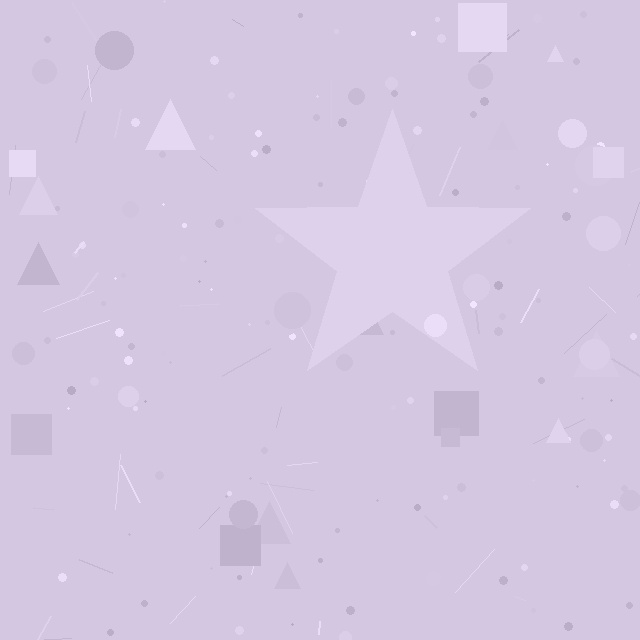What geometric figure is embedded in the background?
A star is embedded in the background.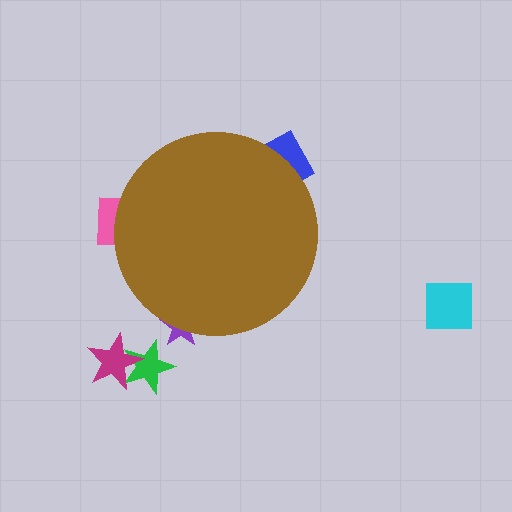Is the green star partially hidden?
No, the green star is fully visible.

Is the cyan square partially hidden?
No, the cyan square is fully visible.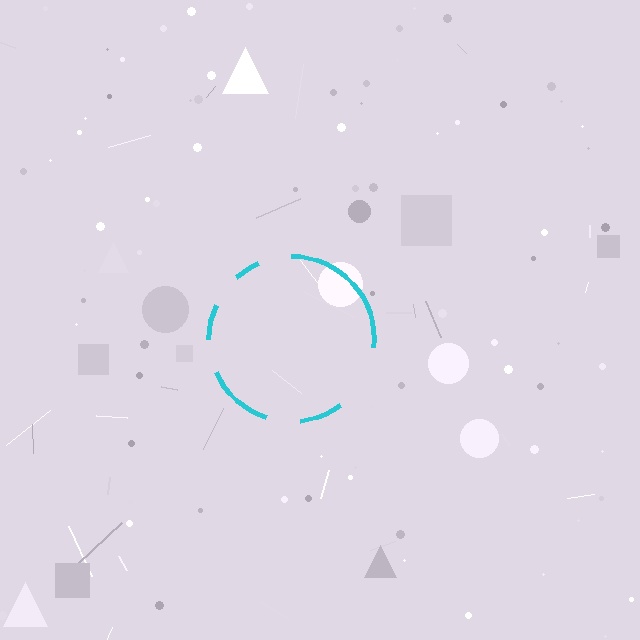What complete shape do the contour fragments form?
The contour fragments form a circle.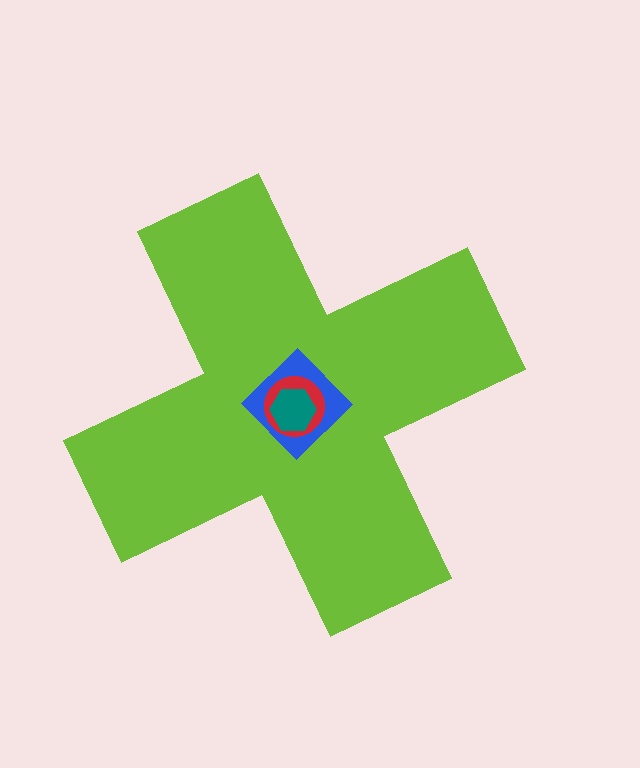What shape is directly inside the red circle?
The teal hexagon.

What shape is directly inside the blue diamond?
The red circle.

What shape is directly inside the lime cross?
The blue diamond.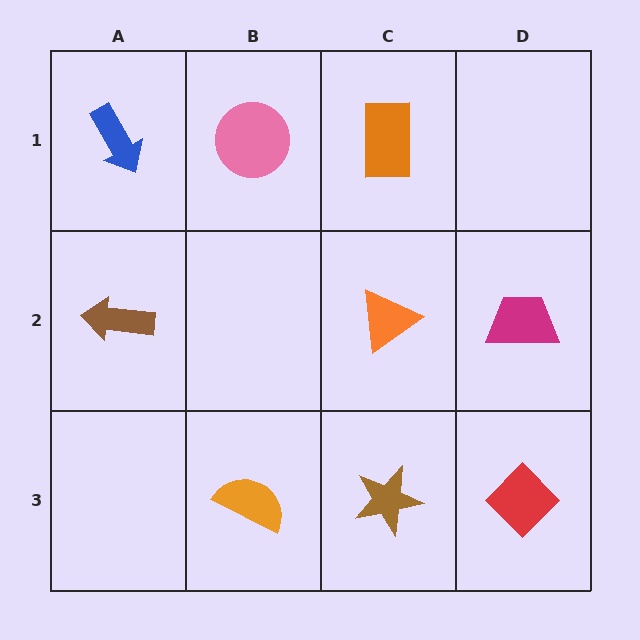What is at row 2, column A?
A brown arrow.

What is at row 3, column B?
An orange semicircle.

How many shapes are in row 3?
3 shapes.